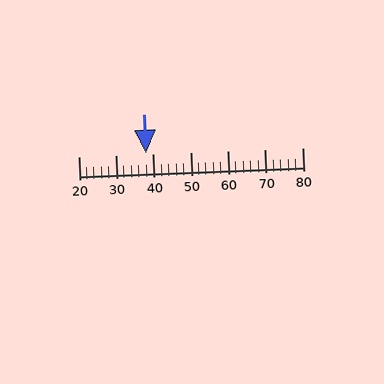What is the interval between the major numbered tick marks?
The major tick marks are spaced 10 units apart.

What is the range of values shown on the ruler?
The ruler shows values from 20 to 80.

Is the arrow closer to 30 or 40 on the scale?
The arrow is closer to 40.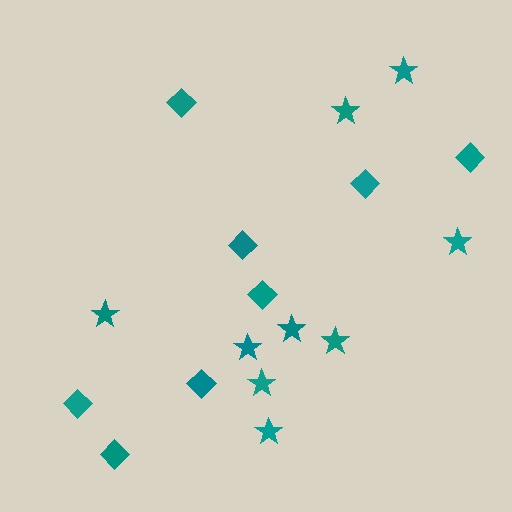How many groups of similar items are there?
There are 2 groups: one group of diamonds (8) and one group of stars (9).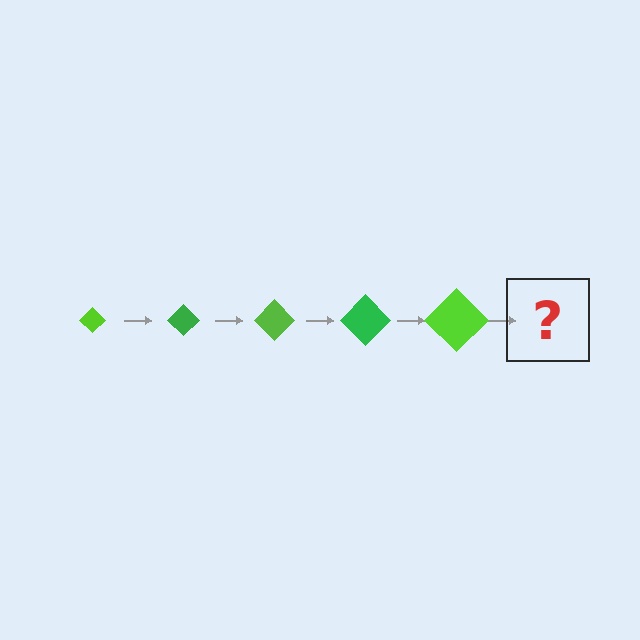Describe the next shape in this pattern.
It should be a green diamond, larger than the previous one.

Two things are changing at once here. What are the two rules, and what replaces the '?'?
The two rules are that the diamond grows larger each step and the color cycles through lime and green. The '?' should be a green diamond, larger than the previous one.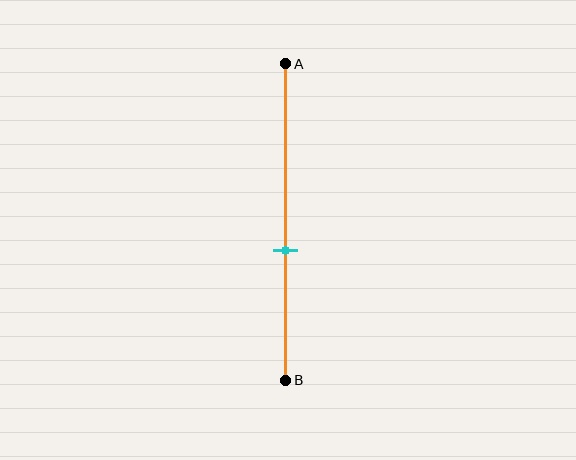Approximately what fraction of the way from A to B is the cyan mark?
The cyan mark is approximately 60% of the way from A to B.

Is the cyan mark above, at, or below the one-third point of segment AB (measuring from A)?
The cyan mark is below the one-third point of segment AB.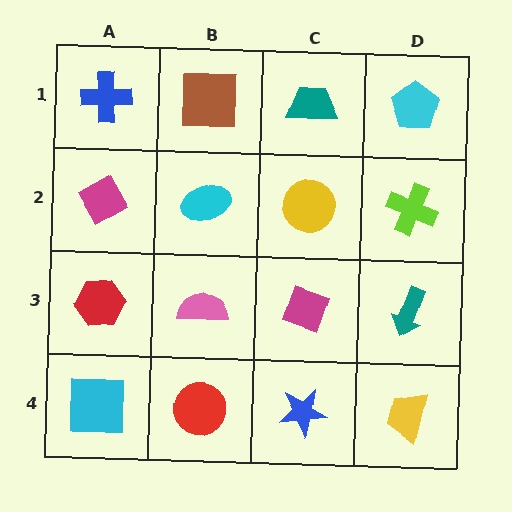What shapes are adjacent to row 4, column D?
A teal arrow (row 3, column D), a blue star (row 4, column C).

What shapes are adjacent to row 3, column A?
A magenta diamond (row 2, column A), a cyan square (row 4, column A), a pink semicircle (row 3, column B).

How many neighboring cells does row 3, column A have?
3.